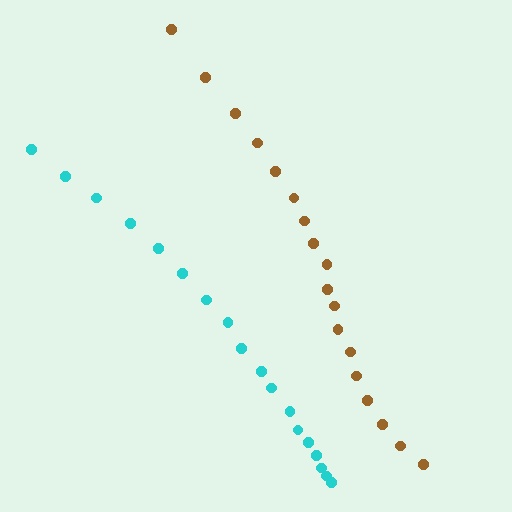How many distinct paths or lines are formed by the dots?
There are 2 distinct paths.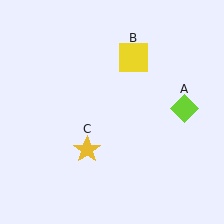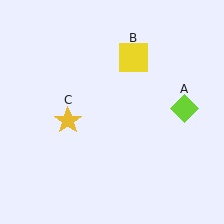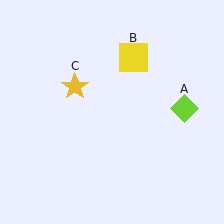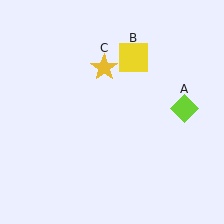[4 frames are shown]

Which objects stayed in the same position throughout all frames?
Lime diamond (object A) and yellow square (object B) remained stationary.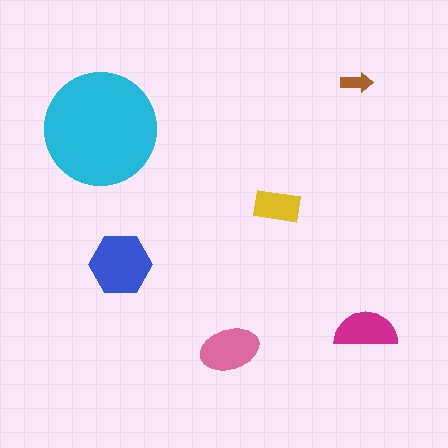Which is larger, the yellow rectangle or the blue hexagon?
The blue hexagon.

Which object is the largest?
The cyan circle.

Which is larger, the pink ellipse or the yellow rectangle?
The pink ellipse.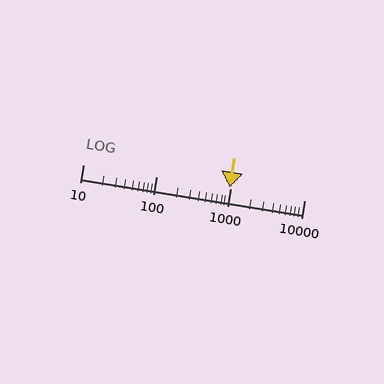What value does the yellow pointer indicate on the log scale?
The pointer indicates approximately 960.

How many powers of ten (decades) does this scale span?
The scale spans 3 decades, from 10 to 10000.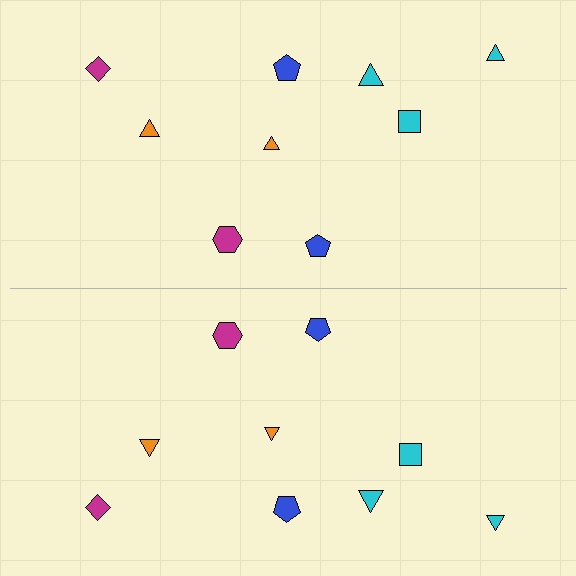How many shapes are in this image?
There are 18 shapes in this image.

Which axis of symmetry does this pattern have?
The pattern has a horizontal axis of symmetry running through the center of the image.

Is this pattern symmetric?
Yes, this pattern has bilateral (reflection) symmetry.